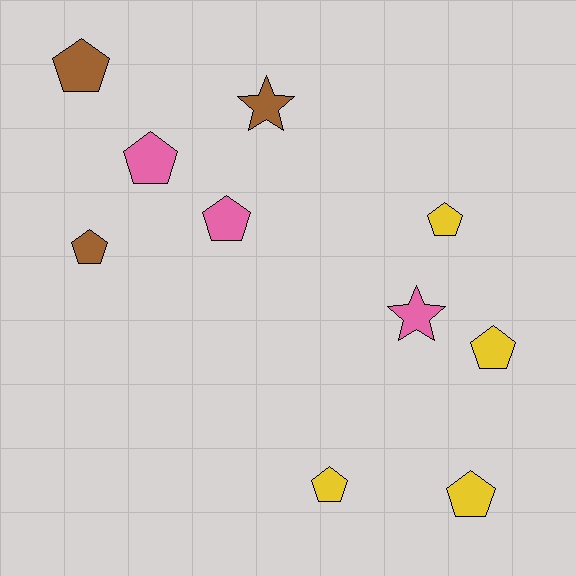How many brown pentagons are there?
There are 2 brown pentagons.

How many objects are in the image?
There are 10 objects.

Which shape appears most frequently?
Pentagon, with 8 objects.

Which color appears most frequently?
Yellow, with 4 objects.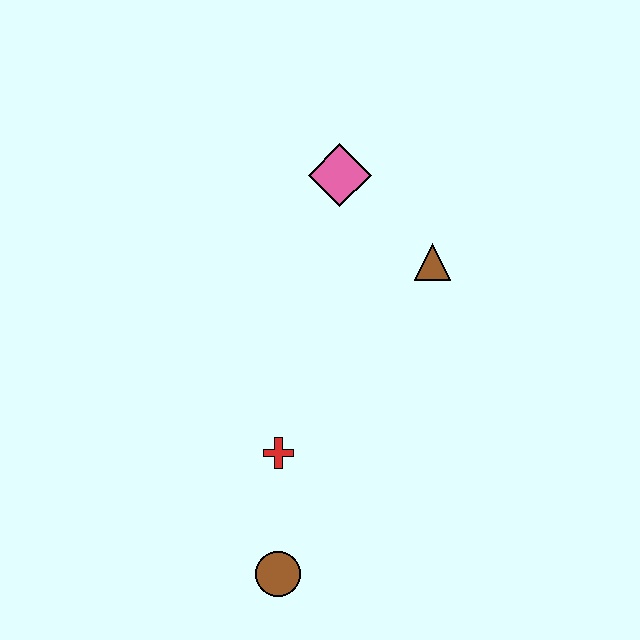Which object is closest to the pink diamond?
The brown triangle is closest to the pink diamond.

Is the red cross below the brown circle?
No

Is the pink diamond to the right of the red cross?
Yes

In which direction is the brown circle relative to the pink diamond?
The brown circle is below the pink diamond.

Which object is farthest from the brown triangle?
The brown circle is farthest from the brown triangle.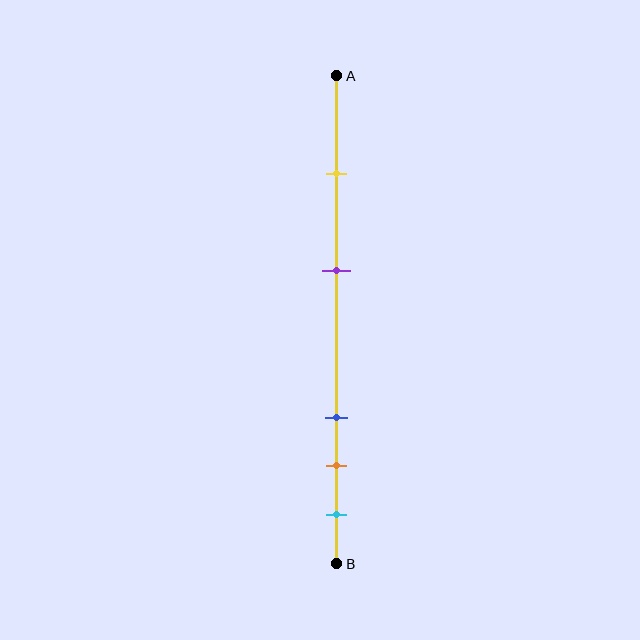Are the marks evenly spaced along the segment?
No, the marks are not evenly spaced.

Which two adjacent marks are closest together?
The orange and cyan marks are the closest adjacent pair.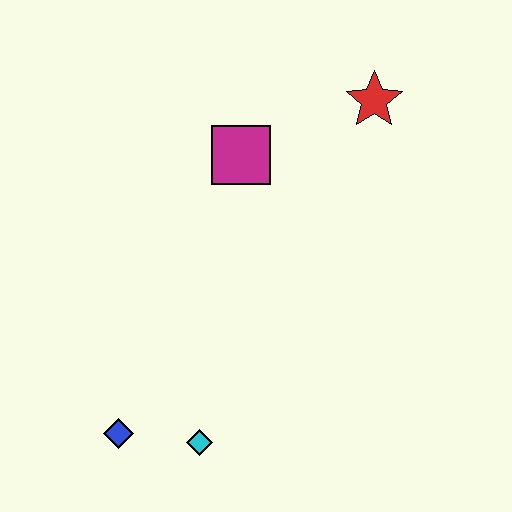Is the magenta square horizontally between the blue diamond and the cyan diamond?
No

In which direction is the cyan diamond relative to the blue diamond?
The cyan diamond is to the right of the blue diamond.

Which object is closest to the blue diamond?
The cyan diamond is closest to the blue diamond.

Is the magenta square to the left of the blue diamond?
No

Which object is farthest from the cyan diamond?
The red star is farthest from the cyan diamond.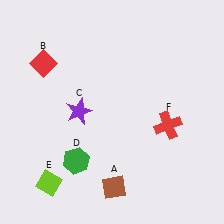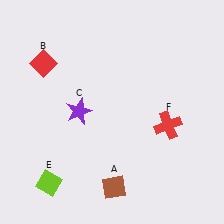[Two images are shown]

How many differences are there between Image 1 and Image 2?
There is 1 difference between the two images.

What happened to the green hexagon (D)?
The green hexagon (D) was removed in Image 2. It was in the bottom-left area of Image 1.